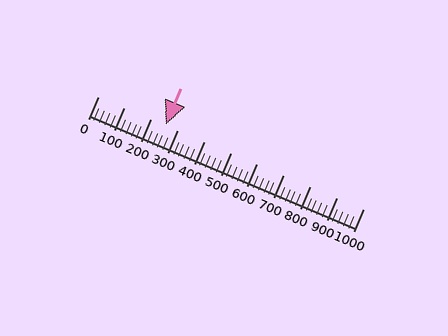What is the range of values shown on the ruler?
The ruler shows values from 0 to 1000.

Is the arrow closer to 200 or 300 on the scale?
The arrow is closer to 300.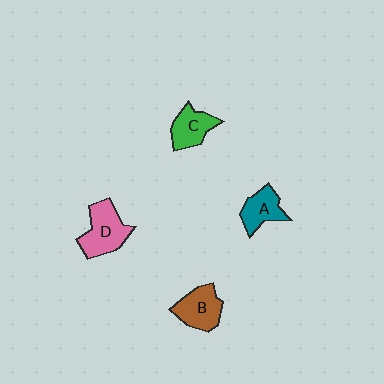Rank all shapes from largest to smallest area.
From largest to smallest: D (pink), B (brown), C (green), A (teal).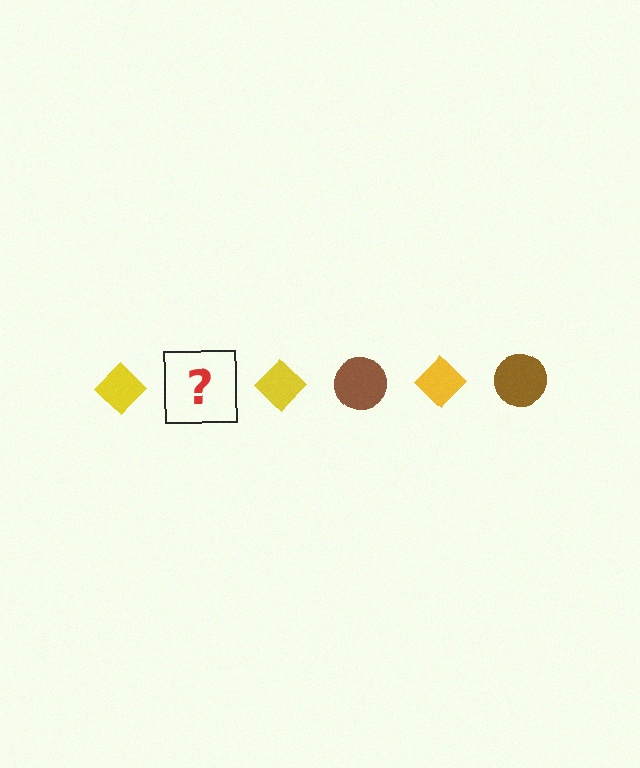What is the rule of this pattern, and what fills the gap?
The rule is that the pattern alternates between yellow diamond and brown circle. The gap should be filled with a brown circle.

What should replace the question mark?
The question mark should be replaced with a brown circle.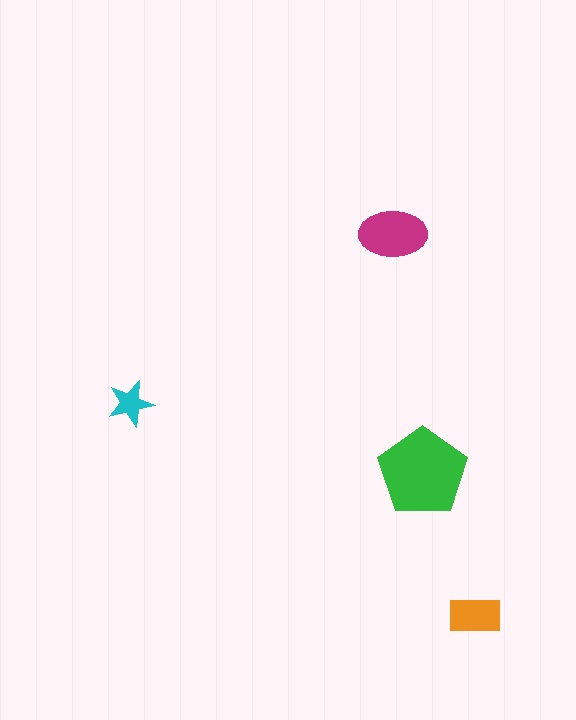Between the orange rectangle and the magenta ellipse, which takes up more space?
The magenta ellipse.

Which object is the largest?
The green pentagon.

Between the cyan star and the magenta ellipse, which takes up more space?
The magenta ellipse.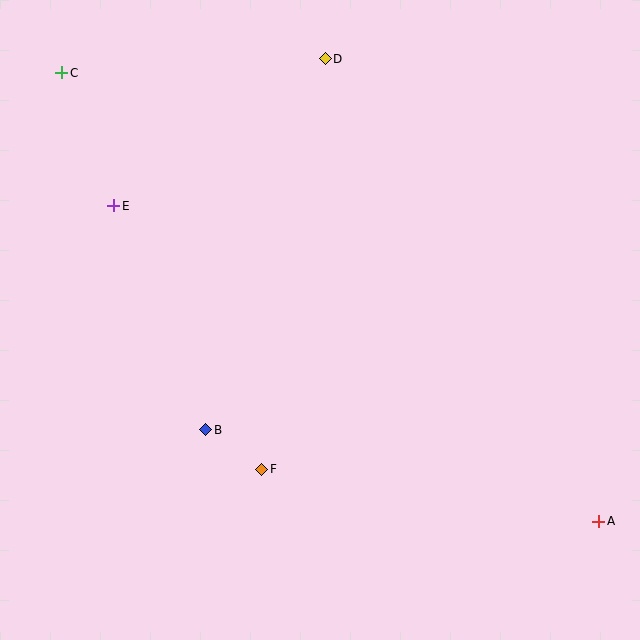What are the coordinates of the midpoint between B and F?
The midpoint between B and F is at (234, 450).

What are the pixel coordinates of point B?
Point B is at (206, 430).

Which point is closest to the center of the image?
Point B at (206, 430) is closest to the center.